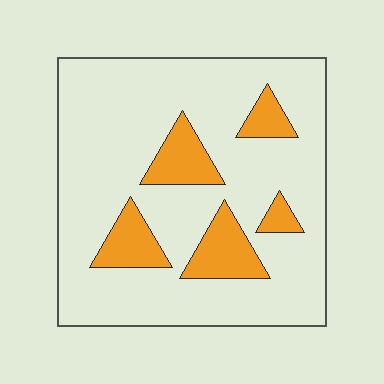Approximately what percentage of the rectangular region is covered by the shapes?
Approximately 20%.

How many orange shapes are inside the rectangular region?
5.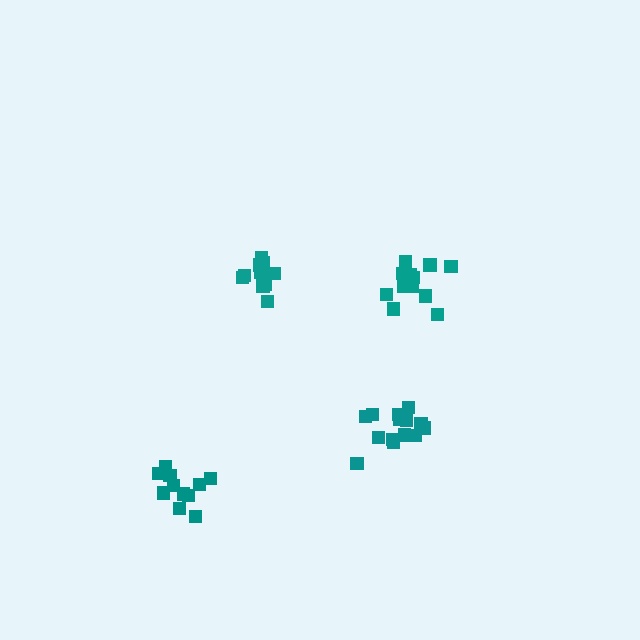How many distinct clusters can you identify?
There are 4 distinct clusters.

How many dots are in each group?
Group 1: 11 dots, Group 2: 11 dots, Group 3: 12 dots, Group 4: 14 dots (48 total).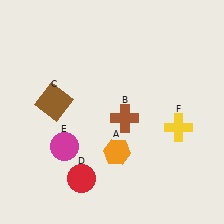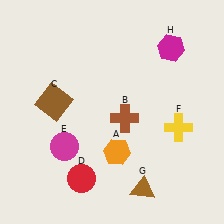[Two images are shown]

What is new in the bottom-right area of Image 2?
A brown triangle (G) was added in the bottom-right area of Image 2.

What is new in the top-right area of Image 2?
A magenta hexagon (H) was added in the top-right area of Image 2.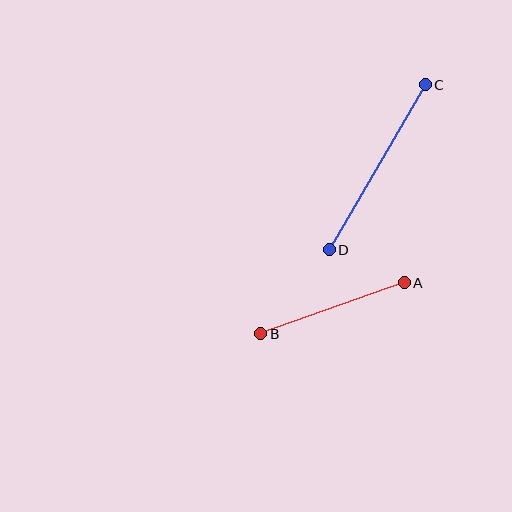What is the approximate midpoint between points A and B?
The midpoint is at approximately (332, 308) pixels.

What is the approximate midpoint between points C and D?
The midpoint is at approximately (377, 167) pixels.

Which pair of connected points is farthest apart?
Points C and D are farthest apart.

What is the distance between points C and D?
The distance is approximately 191 pixels.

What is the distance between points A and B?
The distance is approximately 152 pixels.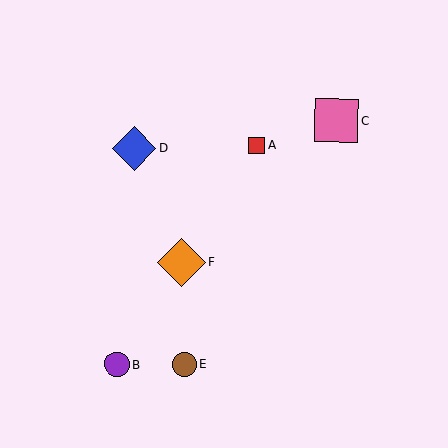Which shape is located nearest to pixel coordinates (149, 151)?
The blue diamond (labeled D) at (134, 148) is nearest to that location.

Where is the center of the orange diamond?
The center of the orange diamond is at (181, 262).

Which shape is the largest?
The orange diamond (labeled F) is the largest.